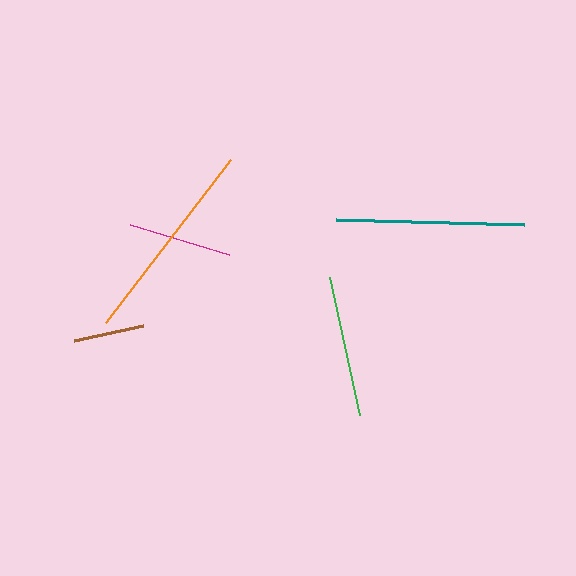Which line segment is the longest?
The orange line is the longest at approximately 205 pixels.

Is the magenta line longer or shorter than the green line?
The green line is longer than the magenta line.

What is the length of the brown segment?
The brown segment is approximately 71 pixels long.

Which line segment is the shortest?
The brown line is the shortest at approximately 71 pixels.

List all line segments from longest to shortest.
From longest to shortest: orange, teal, green, magenta, brown.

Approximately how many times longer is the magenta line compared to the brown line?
The magenta line is approximately 1.5 times the length of the brown line.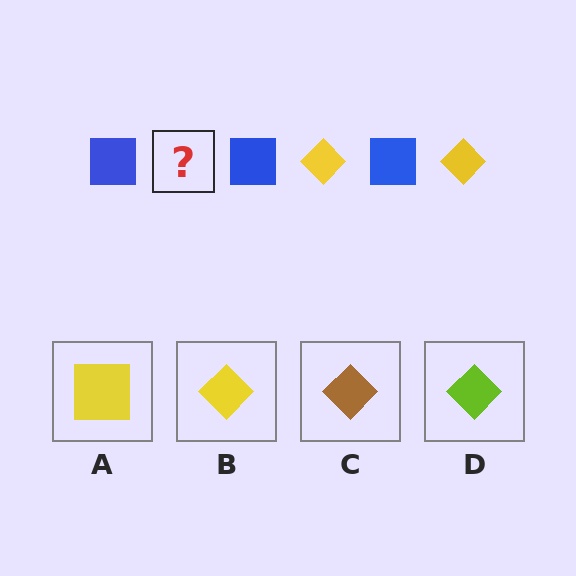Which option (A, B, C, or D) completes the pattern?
B.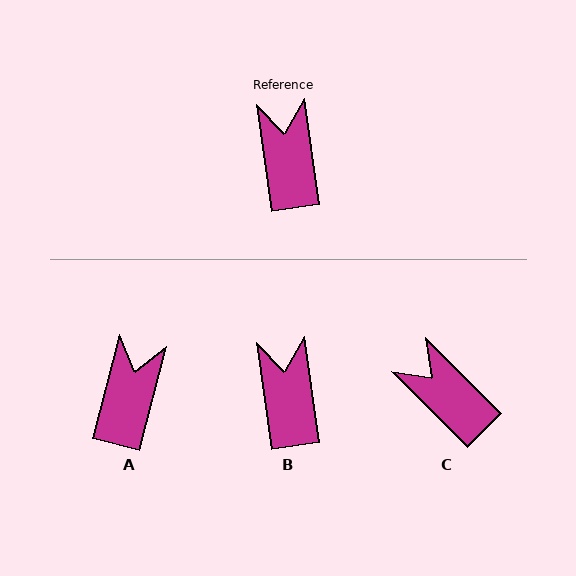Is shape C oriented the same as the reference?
No, it is off by about 37 degrees.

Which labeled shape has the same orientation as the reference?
B.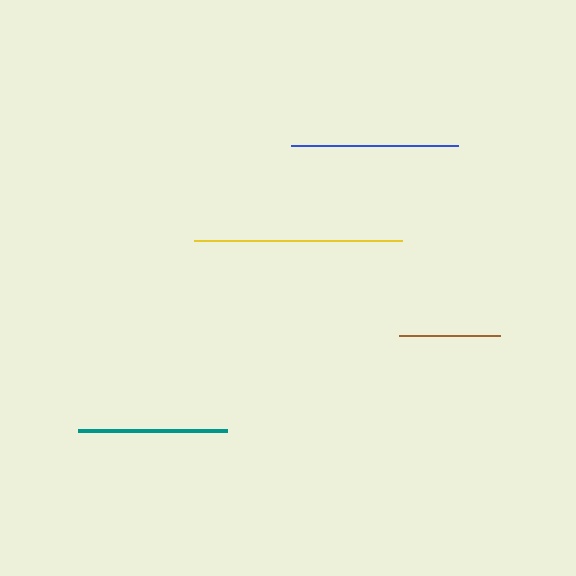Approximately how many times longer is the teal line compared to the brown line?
The teal line is approximately 1.5 times the length of the brown line.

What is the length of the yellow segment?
The yellow segment is approximately 208 pixels long.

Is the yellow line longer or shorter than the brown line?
The yellow line is longer than the brown line.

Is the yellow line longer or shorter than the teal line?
The yellow line is longer than the teal line.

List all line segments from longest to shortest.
From longest to shortest: yellow, blue, teal, brown.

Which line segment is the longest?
The yellow line is the longest at approximately 208 pixels.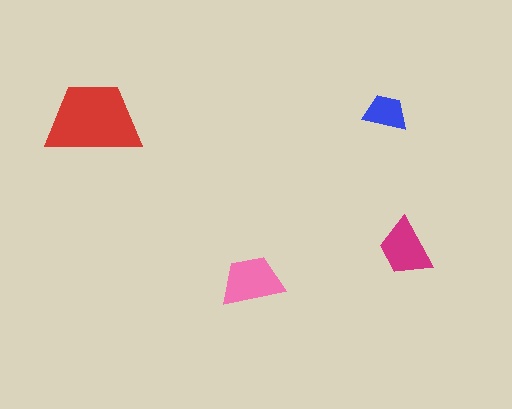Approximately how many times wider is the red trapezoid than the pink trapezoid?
About 1.5 times wider.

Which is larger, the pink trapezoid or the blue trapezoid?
The pink one.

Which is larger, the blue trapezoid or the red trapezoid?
The red one.